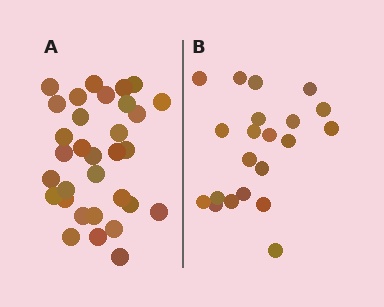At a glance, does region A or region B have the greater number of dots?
Region A (the left region) has more dots.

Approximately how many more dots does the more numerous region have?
Region A has roughly 12 or so more dots than region B.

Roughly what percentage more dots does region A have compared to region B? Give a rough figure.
About 50% more.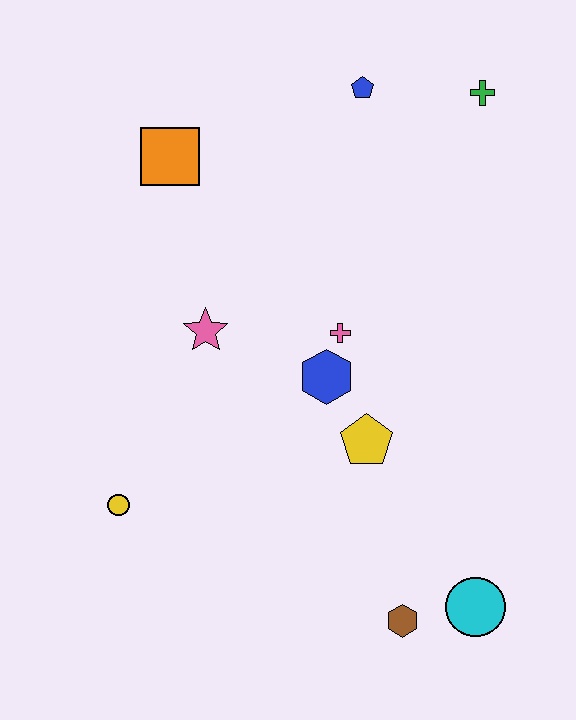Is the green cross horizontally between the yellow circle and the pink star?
No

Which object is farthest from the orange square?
The cyan circle is farthest from the orange square.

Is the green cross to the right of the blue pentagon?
Yes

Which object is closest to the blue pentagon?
The green cross is closest to the blue pentagon.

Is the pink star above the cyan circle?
Yes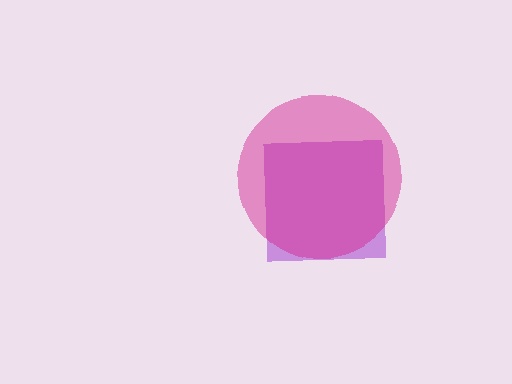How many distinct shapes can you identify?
There are 2 distinct shapes: a purple square, a magenta circle.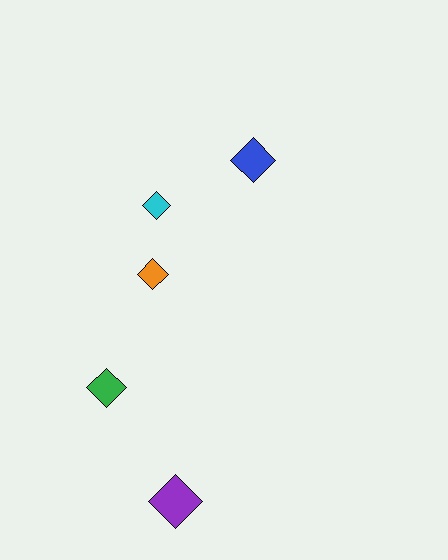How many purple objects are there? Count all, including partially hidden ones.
There is 1 purple object.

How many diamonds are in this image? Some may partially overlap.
There are 5 diamonds.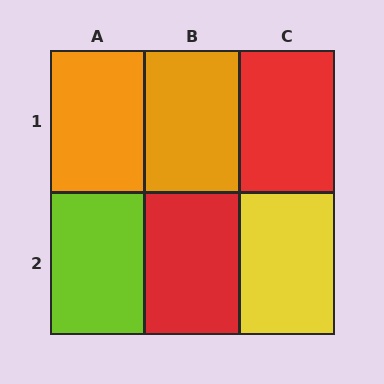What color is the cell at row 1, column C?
Red.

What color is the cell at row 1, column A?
Orange.